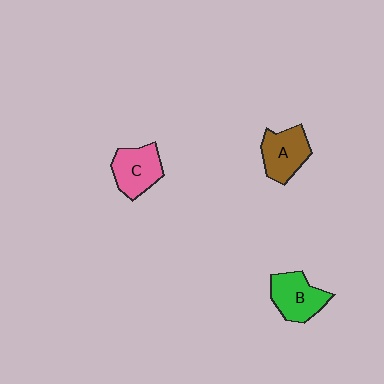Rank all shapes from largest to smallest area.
From largest to smallest: C (pink), B (green), A (brown).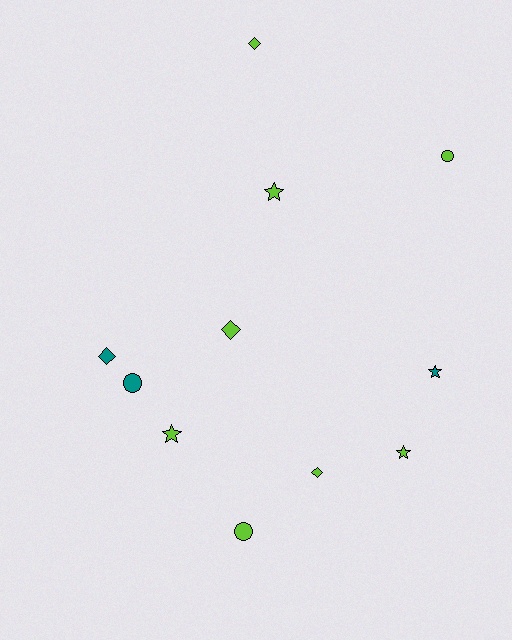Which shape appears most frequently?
Star, with 4 objects.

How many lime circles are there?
There are 2 lime circles.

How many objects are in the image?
There are 11 objects.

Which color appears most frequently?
Lime, with 8 objects.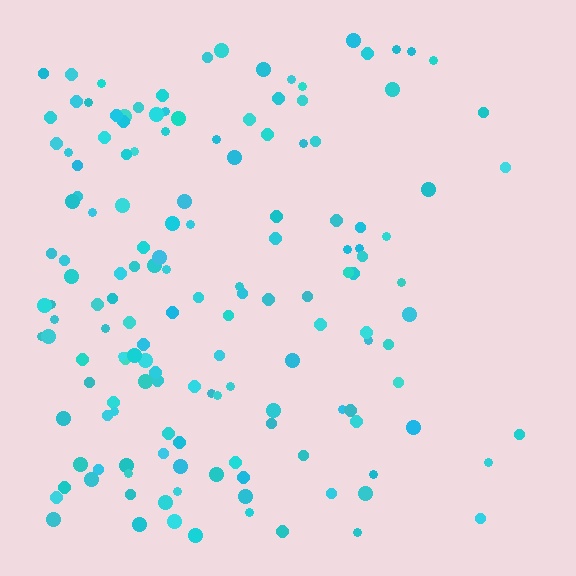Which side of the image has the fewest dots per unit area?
The right.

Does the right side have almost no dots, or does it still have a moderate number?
Still a moderate number, just noticeably fewer than the left.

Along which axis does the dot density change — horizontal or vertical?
Horizontal.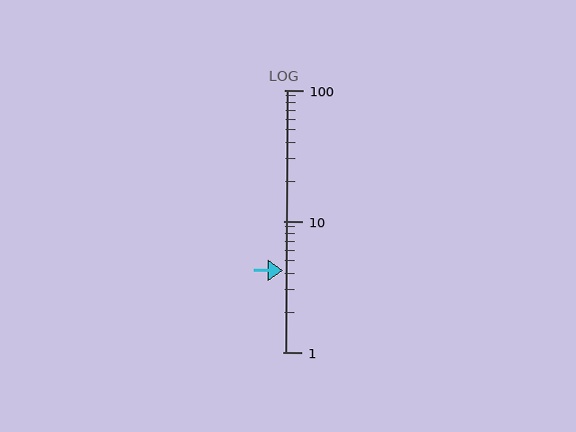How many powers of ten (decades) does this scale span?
The scale spans 2 decades, from 1 to 100.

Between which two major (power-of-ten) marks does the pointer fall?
The pointer is between 1 and 10.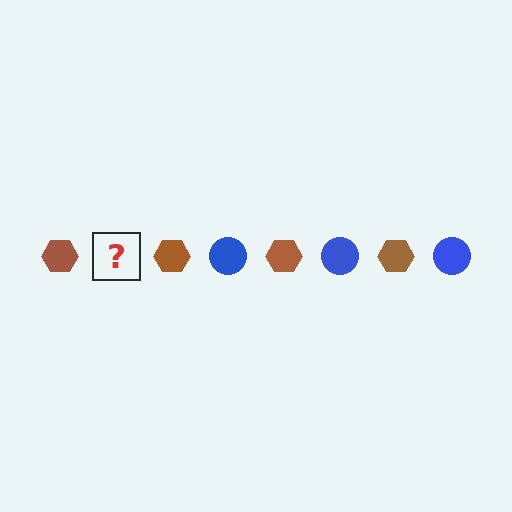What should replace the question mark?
The question mark should be replaced with a blue circle.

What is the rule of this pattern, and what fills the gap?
The rule is that the pattern alternates between brown hexagon and blue circle. The gap should be filled with a blue circle.